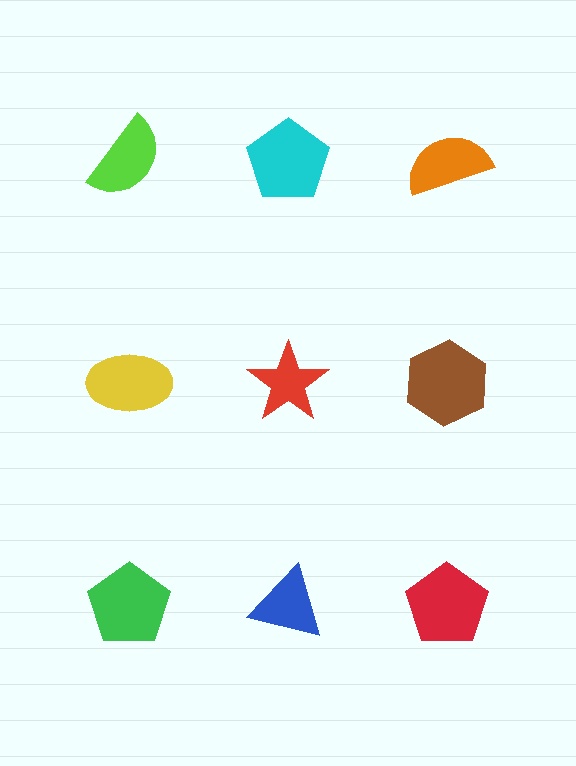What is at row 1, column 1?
A lime semicircle.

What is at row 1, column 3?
An orange semicircle.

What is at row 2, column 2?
A red star.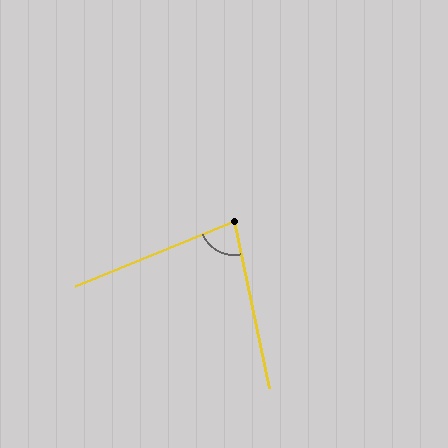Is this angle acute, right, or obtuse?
It is acute.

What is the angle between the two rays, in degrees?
Approximately 79 degrees.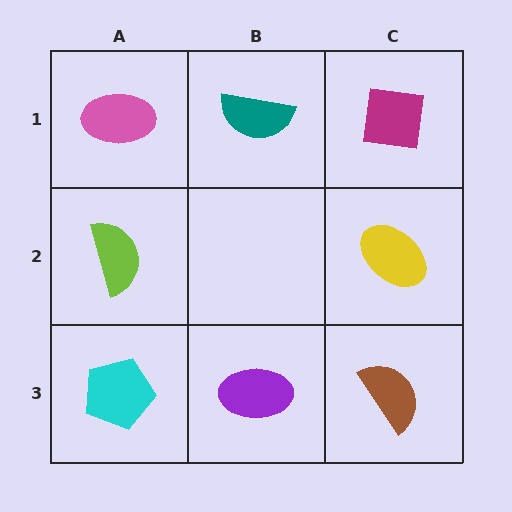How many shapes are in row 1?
3 shapes.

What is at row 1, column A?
A pink ellipse.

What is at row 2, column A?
A lime semicircle.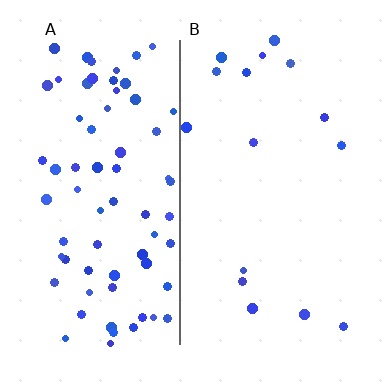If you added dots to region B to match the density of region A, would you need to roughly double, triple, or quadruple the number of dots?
Approximately quadruple.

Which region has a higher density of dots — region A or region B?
A (the left).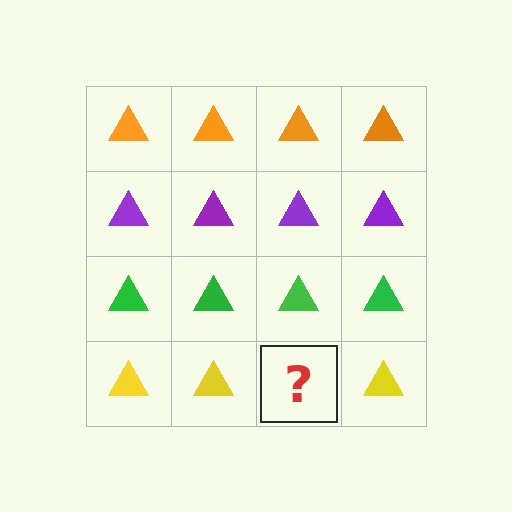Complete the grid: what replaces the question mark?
The question mark should be replaced with a yellow triangle.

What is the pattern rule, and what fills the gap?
The rule is that each row has a consistent color. The gap should be filled with a yellow triangle.